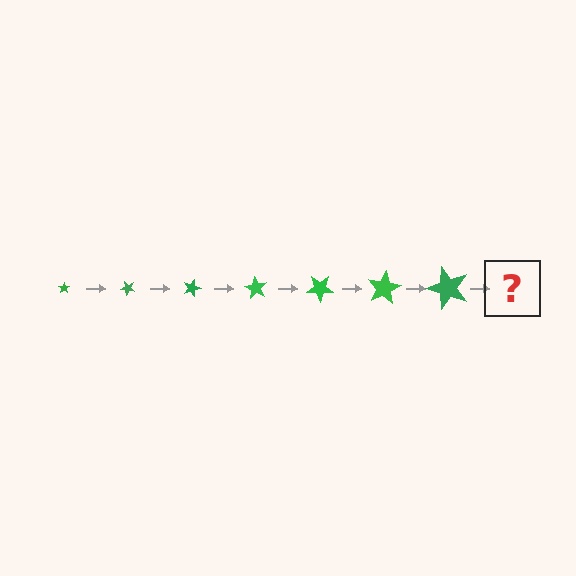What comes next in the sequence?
The next element should be a star, larger than the previous one and rotated 315 degrees from the start.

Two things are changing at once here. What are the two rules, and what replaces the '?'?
The two rules are that the star grows larger each step and it rotates 45 degrees each step. The '?' should be a star, larger than the previous one and rotated 315 degrees from the start.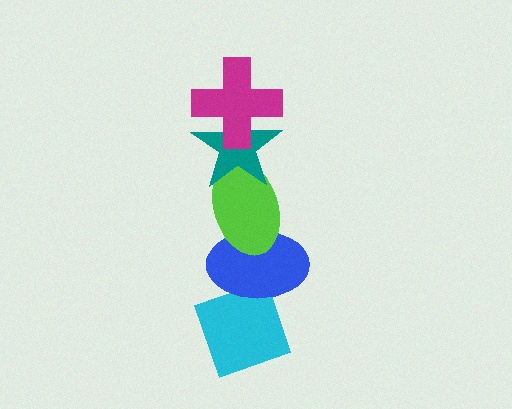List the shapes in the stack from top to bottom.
From top to bottom: the magenta cross, the teal star, the lime ellipse, the blue ellipse, the cyan diamond.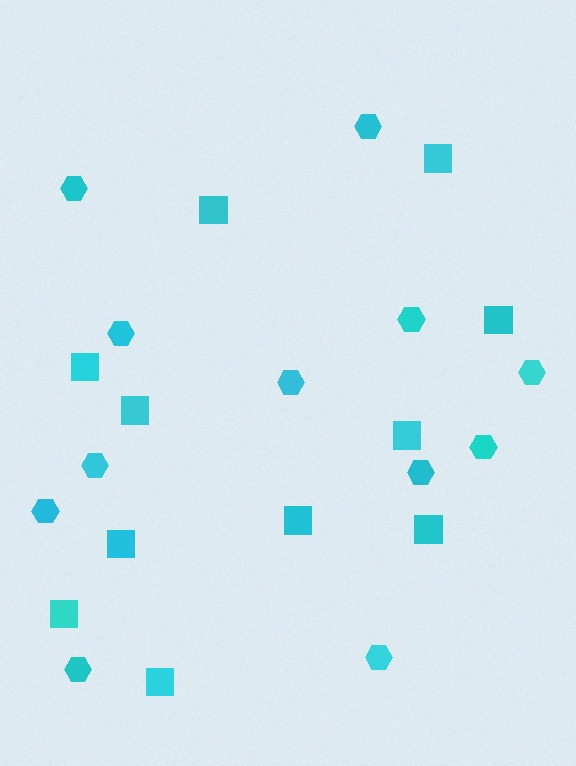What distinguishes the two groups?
There are 2 groups: one group of hexagons (12) and one group of squares (11).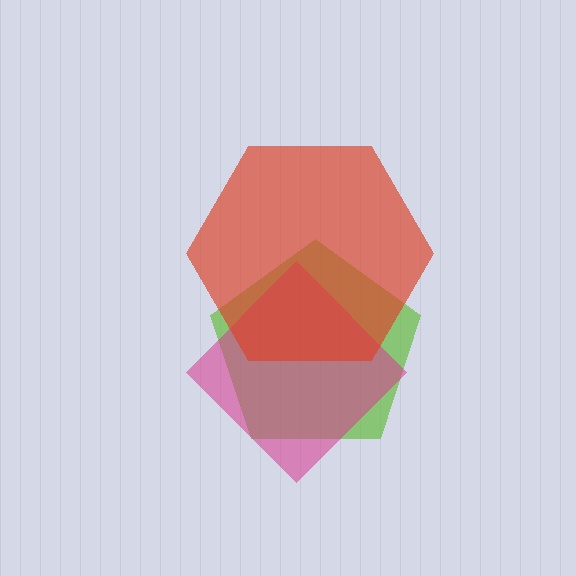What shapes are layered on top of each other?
The layered shapes are: a lime pentagon, a magenta diamond, a red hexagon.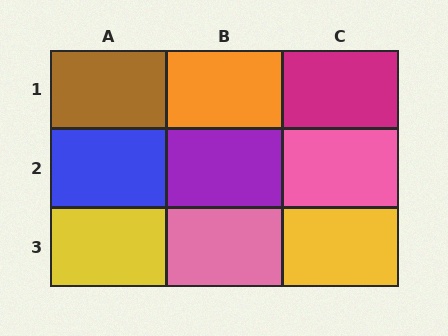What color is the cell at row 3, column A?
Yellow.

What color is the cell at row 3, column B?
Pink.